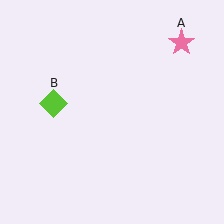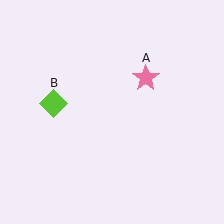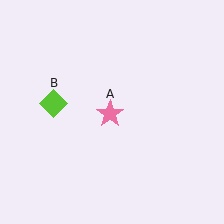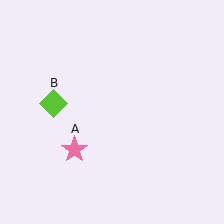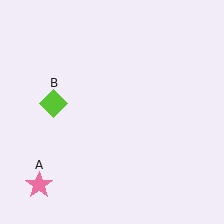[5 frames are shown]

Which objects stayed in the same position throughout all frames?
Lime diamond (object B) remained stationary.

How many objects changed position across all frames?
1 object changed position: pink star (object A).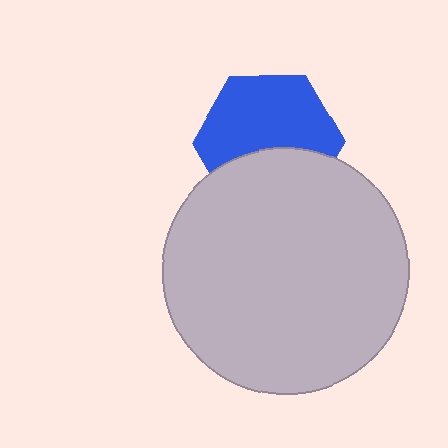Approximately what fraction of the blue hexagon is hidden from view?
Roughly 38% of the blue hexagon is hidden behind the light gray circle.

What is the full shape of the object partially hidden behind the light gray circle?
The partially hidden object is a blue hexagon.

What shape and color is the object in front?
The object in front is a light gray circle.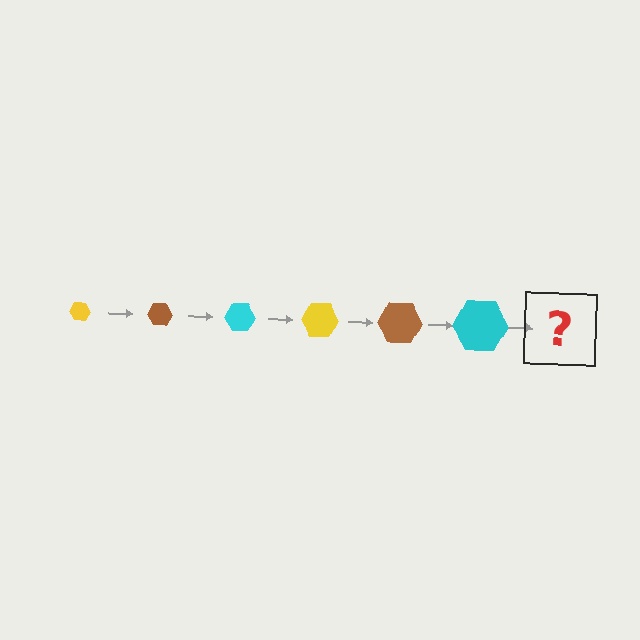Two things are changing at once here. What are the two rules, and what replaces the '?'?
The two rules are that the hexagon grows larger each step and the color cycles through yellow, brown, and cyan. The '?' should be a yellow hexagon, larger than the previous one.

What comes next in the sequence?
The next element should be a yellow hexagon, larger than the previous one.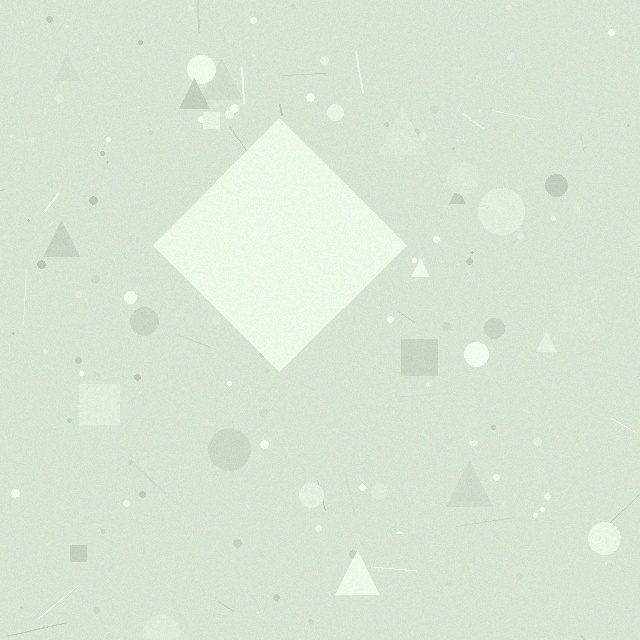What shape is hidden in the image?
A diamond is hidden in the image.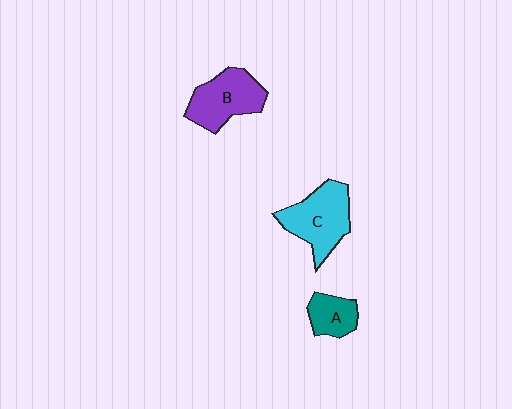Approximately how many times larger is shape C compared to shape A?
Approximately 2.0 times.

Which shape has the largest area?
Shape C (cyan).